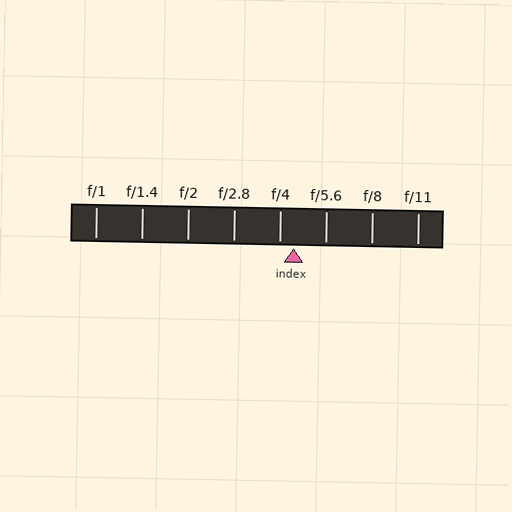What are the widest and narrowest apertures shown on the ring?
The widest aperture shown is f/1 and the narrowest is f/11.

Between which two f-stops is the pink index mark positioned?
The index mark is between f/4 and f/5.6.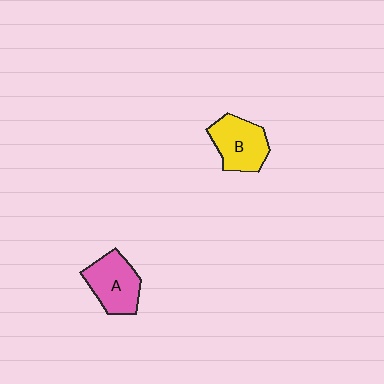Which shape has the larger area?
Shape A (pink).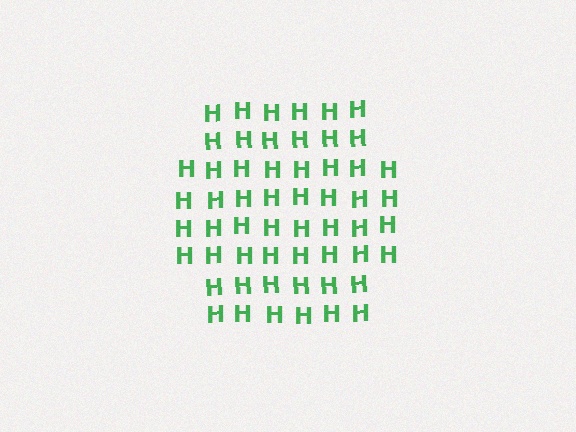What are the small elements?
The small elements are letter H's.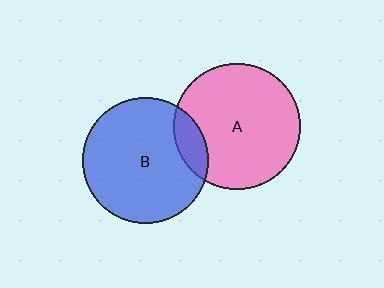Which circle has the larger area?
Circle A (pink).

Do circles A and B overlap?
Yes.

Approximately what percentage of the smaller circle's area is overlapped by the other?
Approximately 10%.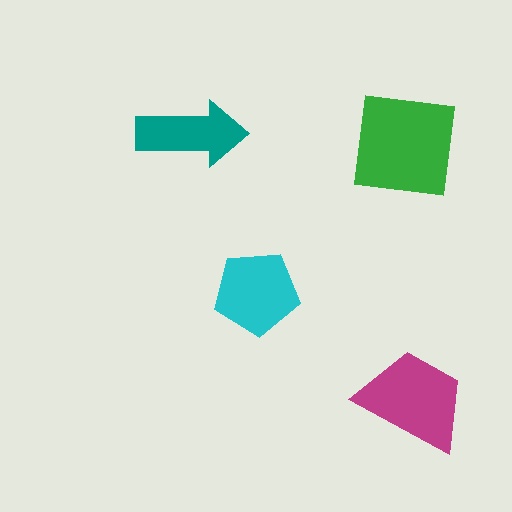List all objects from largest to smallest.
The green square, the magenta trapezoid, the cyan pentagon, the teal arrow.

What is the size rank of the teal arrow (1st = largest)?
4th.